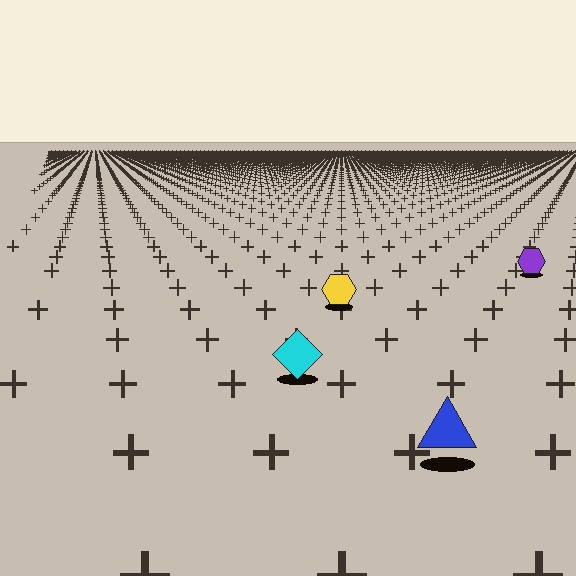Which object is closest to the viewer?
The blue triangle is closest. The texture marks near it are larger and more spread out.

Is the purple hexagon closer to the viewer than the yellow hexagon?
No. The yellow hexagon is closer — you can tell from the texture gradient: the ground texture is coarser near it.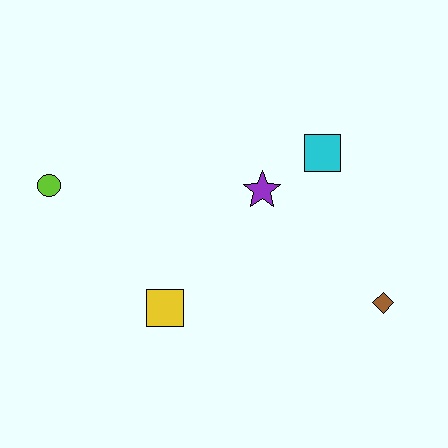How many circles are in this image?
There is 1 circle.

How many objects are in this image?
There are 5 objects.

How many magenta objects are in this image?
There are no magenta objects.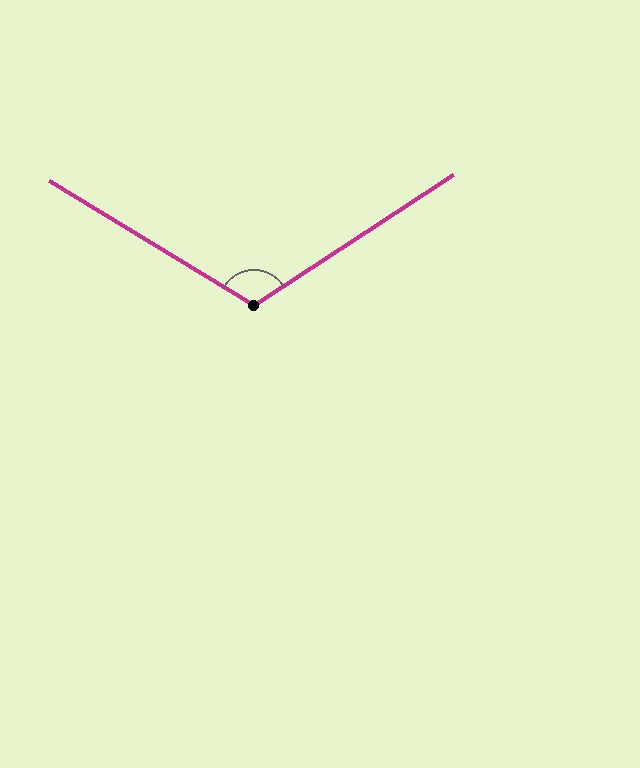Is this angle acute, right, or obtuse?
It is obtuse.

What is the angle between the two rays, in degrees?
Approximately 116 degrees.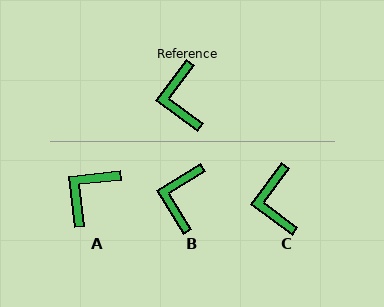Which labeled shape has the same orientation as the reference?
C.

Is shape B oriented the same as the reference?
No, it is off by about 22 degrees.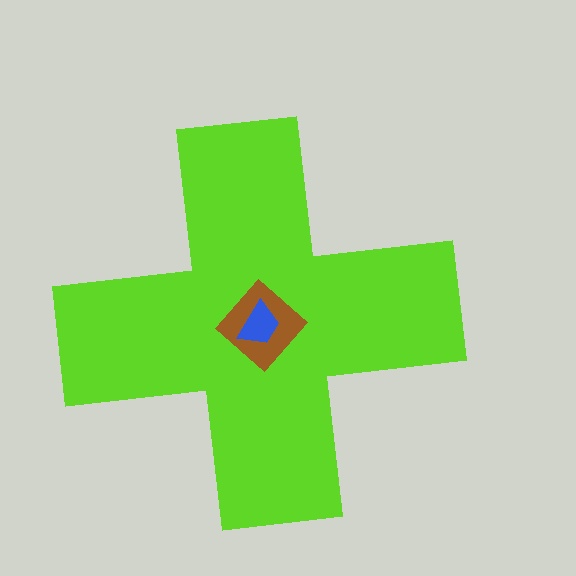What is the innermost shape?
The blue trapezoid.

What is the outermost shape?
The lime cross.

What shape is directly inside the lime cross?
The brown diamond.